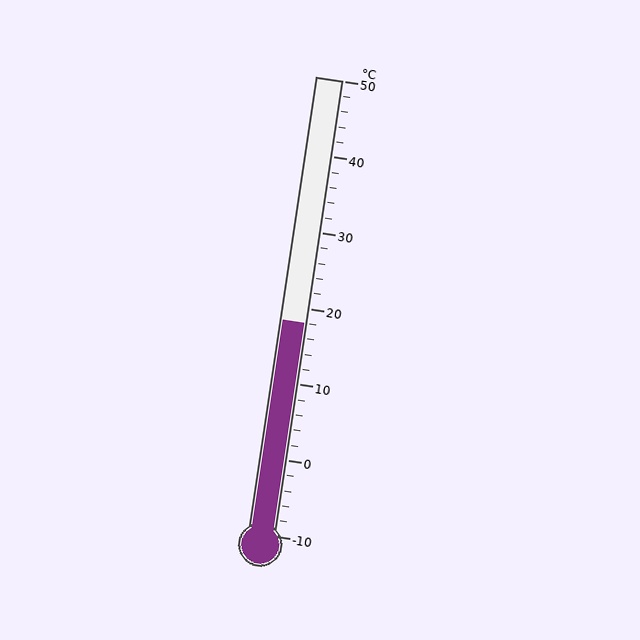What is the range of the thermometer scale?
The thermometer scale ranges from -10°C to 50°C.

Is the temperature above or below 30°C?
The temperature is below 30°C.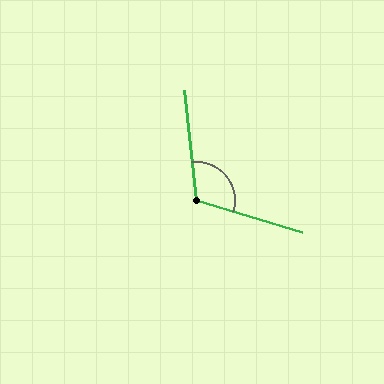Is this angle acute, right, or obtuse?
It is obtuse.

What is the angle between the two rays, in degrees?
Approximately 113 degrees.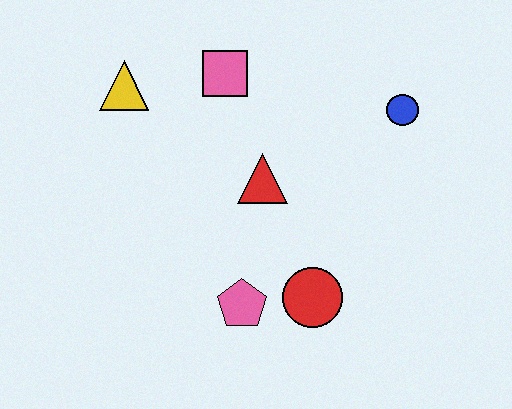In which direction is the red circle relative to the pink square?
The red circle is below the pink square.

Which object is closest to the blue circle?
The red triangle is closest to the blue circle.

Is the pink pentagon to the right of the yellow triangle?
Yes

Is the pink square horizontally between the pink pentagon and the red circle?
No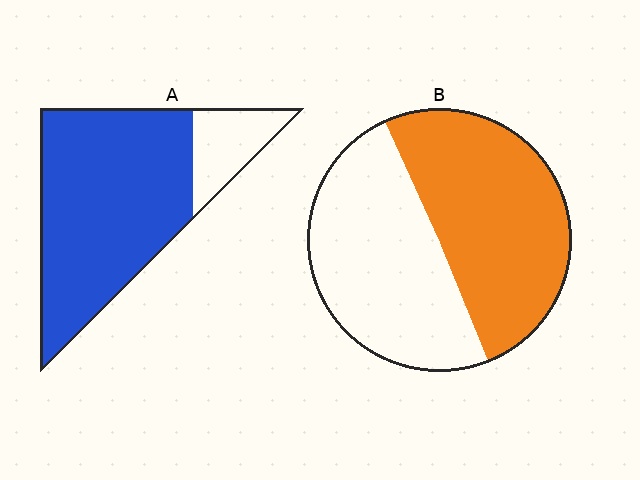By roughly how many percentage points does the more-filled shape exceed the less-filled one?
By roughly 30 percentage points (A over B).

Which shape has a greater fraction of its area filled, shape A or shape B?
Shape A.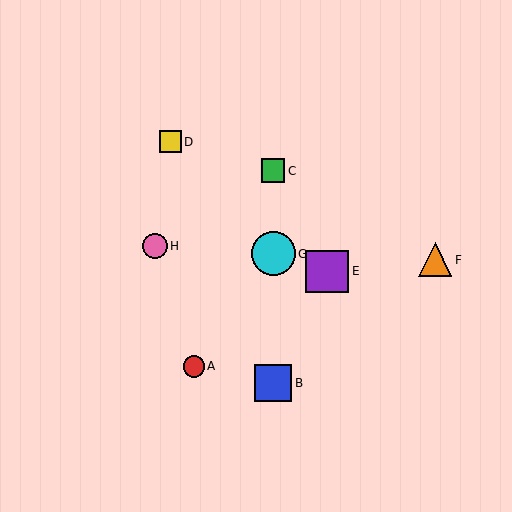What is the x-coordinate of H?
Object H is at x≈155.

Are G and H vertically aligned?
No, G is at x≈273 and H is at x≈155.